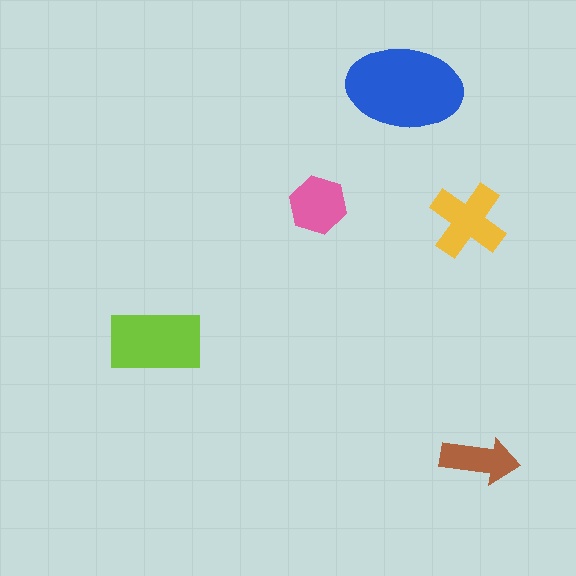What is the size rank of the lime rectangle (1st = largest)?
2nd.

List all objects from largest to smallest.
The blue ellipse, the lime rectangle, the yellow cross, the pink hexagon, the brown arrow.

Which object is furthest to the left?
The lime rectangle is leftmost.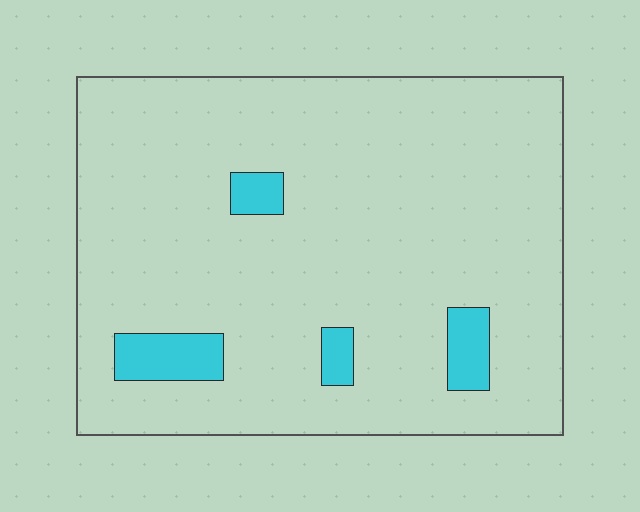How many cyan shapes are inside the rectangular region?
4.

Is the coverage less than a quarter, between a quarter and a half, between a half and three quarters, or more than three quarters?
Less than a quarter.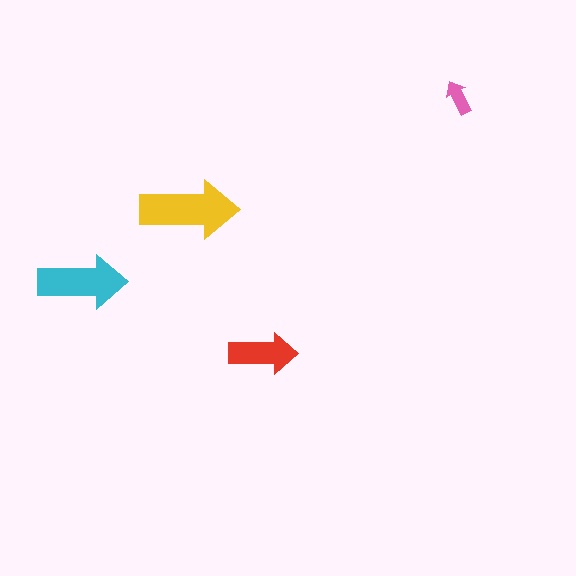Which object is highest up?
The pink arrow is topmost.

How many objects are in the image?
There are 4 objects in the image.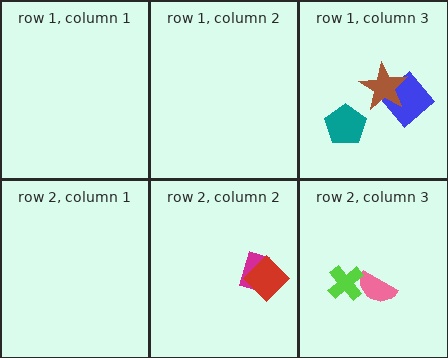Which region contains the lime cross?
The row 2, column 3 region.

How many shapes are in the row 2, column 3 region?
2.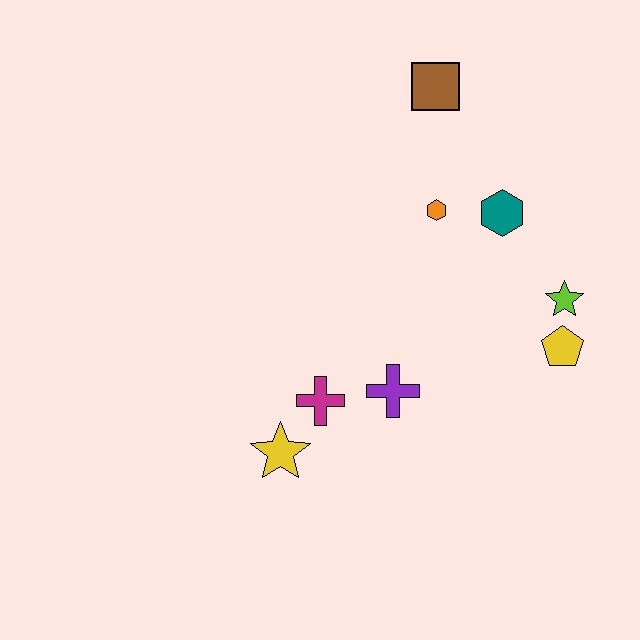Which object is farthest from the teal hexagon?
The yellow star is farthest from the teal hexagon.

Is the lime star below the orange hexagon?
Yes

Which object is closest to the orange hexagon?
The teal hexagon is closest to the orange hexagon.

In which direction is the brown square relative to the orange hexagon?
The brown square is above the orange hexagon.